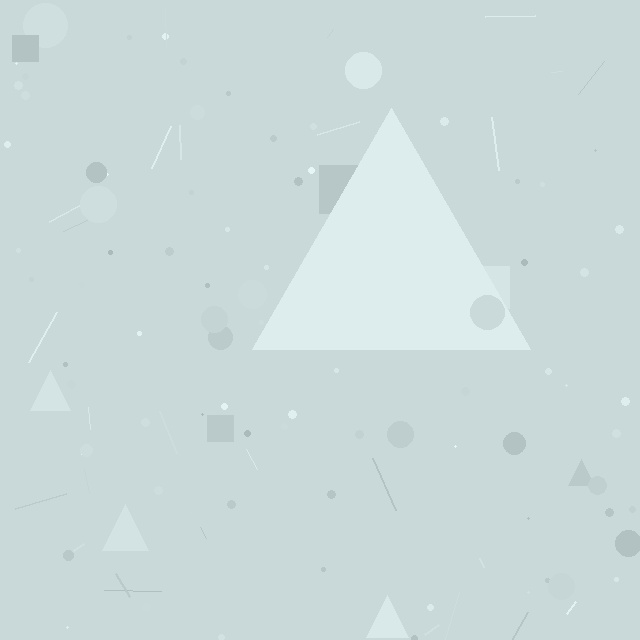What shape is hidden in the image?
A triangle is hidden in the image.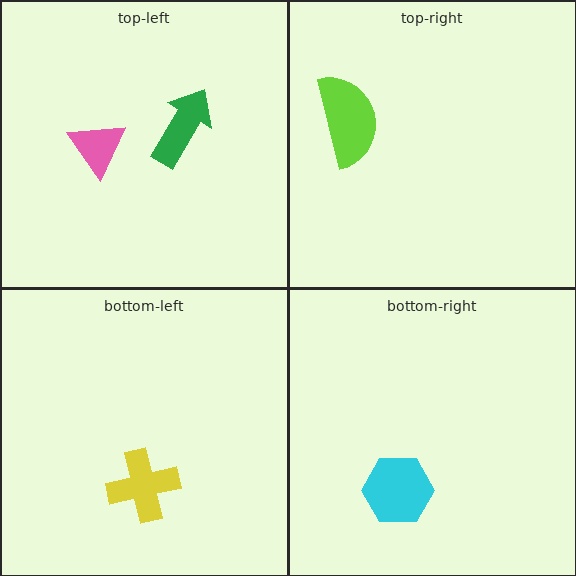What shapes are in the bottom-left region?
The yellow cross.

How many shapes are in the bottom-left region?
1.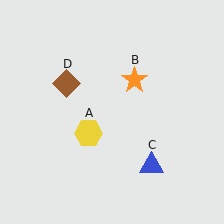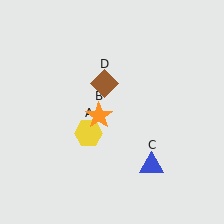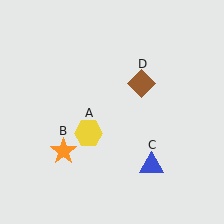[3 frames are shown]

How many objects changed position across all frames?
2 objects changed position: orange star (object B), brown diamond (object D).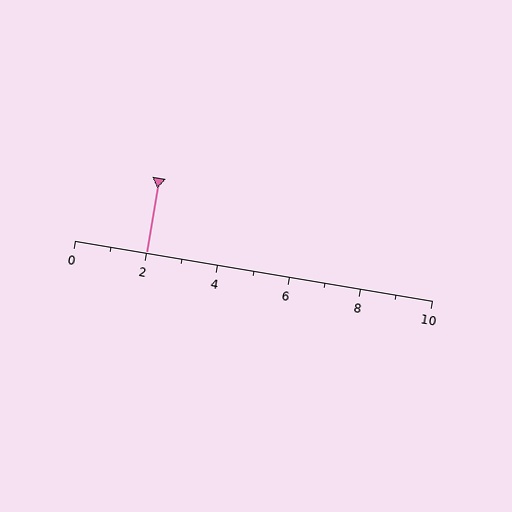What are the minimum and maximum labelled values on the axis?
The axis runs from 0 to 10.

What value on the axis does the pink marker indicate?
The marker indicates approximately 2.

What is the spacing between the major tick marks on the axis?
The major ticks are spaced 2 apart.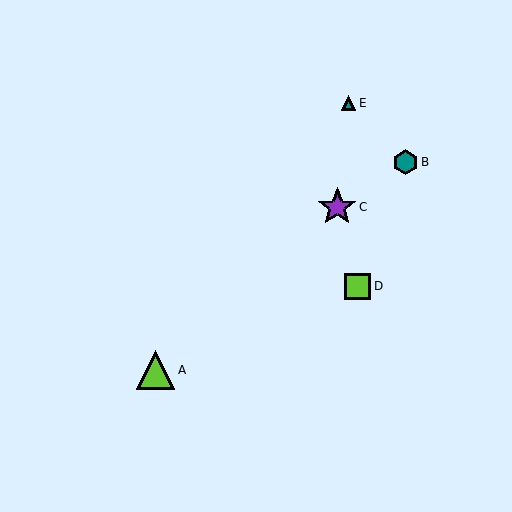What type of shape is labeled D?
Shape D is a lime square.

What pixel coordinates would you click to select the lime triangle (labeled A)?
Click at (156, 370) to select the lime triangle A.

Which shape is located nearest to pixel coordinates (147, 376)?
The lime triangle (labeled A) at (156, 370) is nearest to that location.